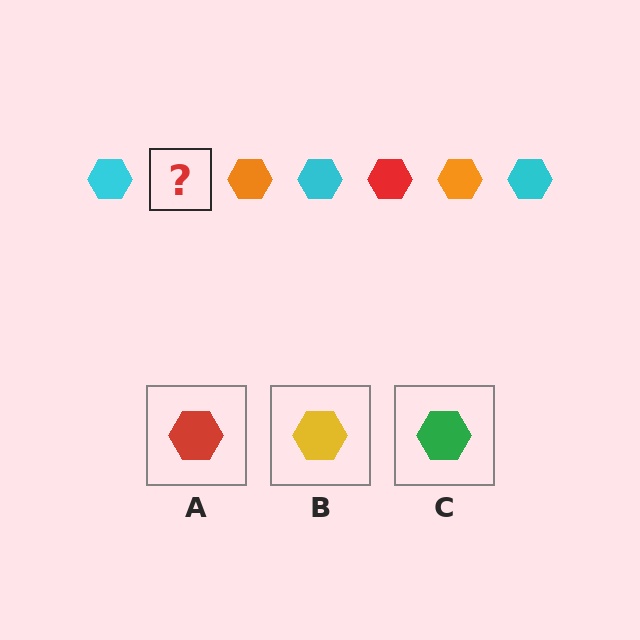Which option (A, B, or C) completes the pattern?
A.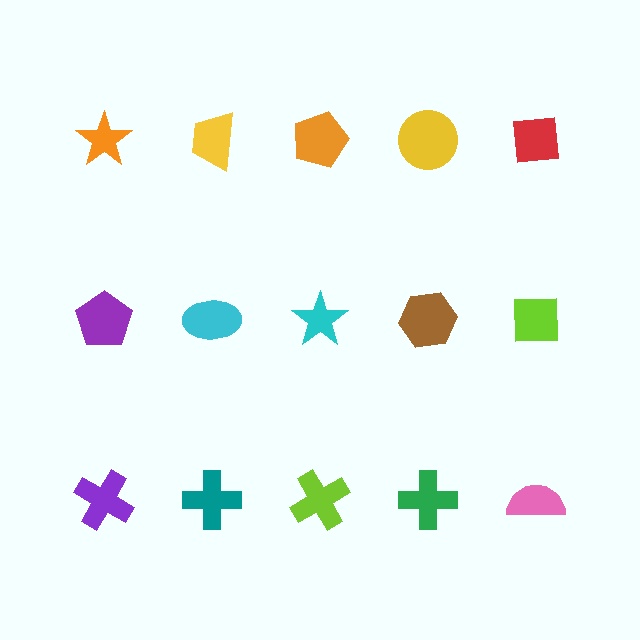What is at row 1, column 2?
A yellow trapezoid.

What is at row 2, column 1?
A purple pentagon.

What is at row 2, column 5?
A lime square.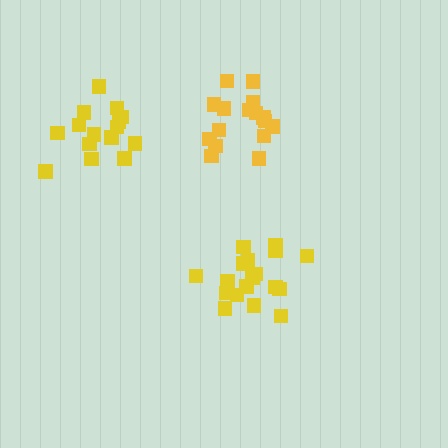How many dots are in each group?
Group 1: 18 dots, Group 2: 16 dots, Group 3: 15 dots (49 total).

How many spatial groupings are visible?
There are 3 spatial groupings.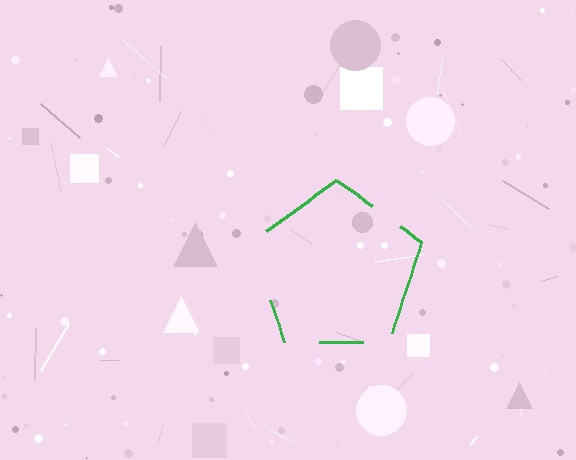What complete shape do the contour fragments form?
The contour fragments form a pentagon.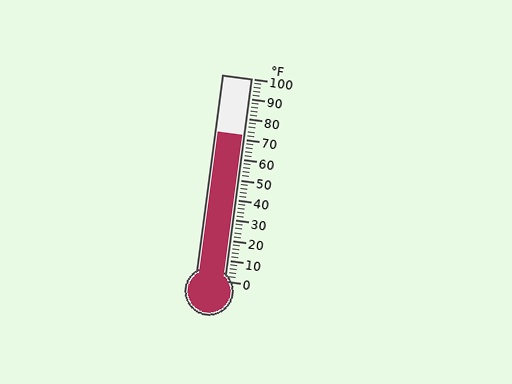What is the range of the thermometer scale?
The thermometer scale ranges from 0°F to 100°F.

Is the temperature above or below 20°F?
The temperature is above 20°F.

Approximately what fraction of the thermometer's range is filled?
The thermometer is filled to approximately 70% of its range.